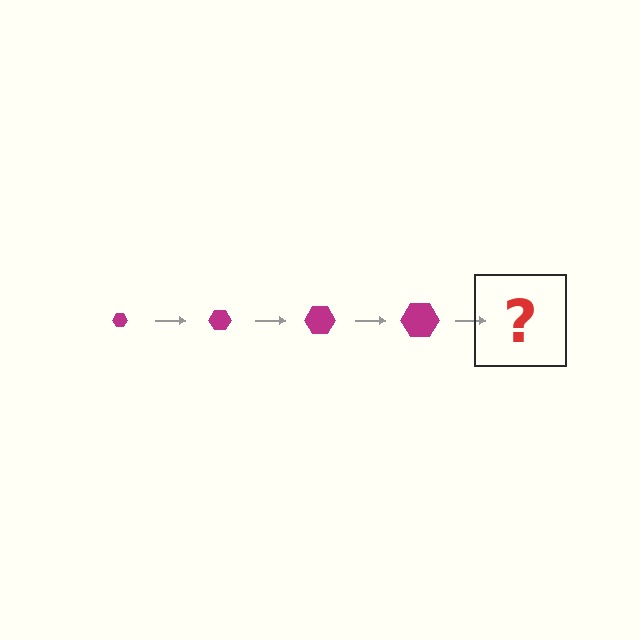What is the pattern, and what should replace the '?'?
The pattern is that the hexagon gets progressively larger each step. The '?' should be a magenta hexagon, larger than the previous one.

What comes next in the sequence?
The next element should be a magenta hexagon, larger than the previous one.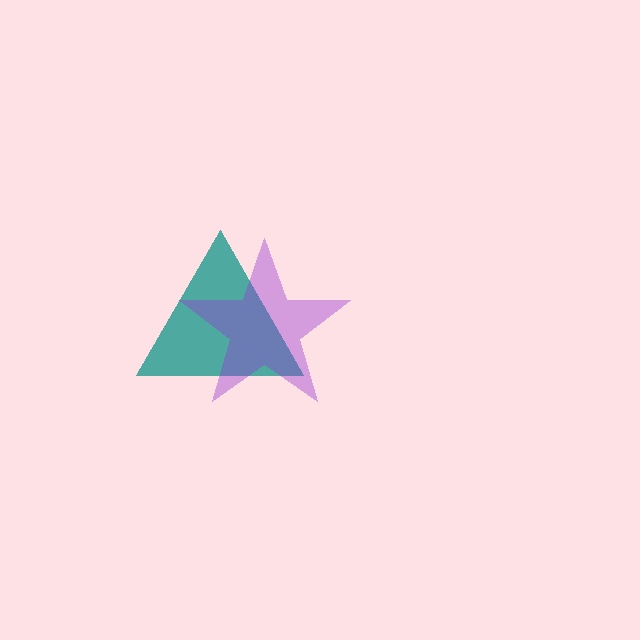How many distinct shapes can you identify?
There are 2 distinct shapes: a teal triangle, a purple star.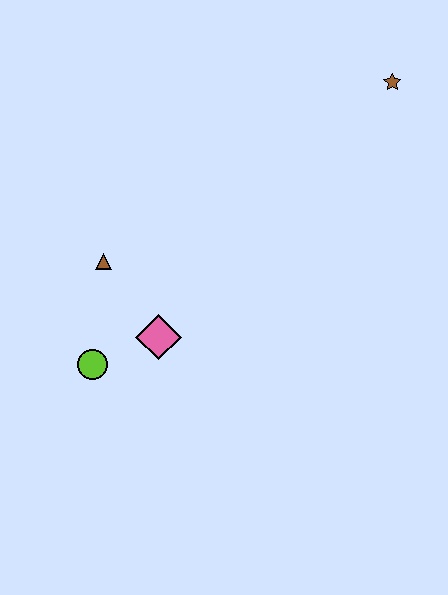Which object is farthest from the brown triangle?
The brown star is farthest from the brown triangle.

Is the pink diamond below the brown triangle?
Yes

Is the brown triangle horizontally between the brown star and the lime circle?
Yes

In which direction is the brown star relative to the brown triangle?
The brown star is to the right of the brown triangle.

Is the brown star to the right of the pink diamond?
Yes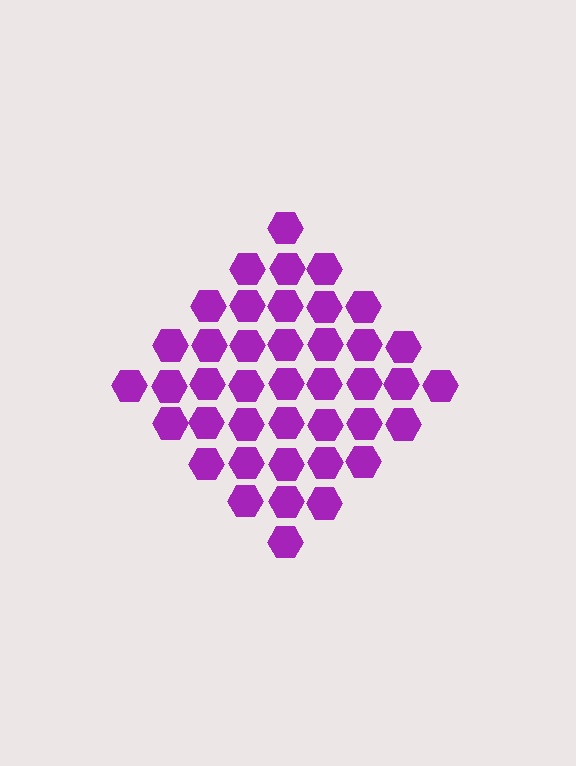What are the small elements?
The small elements are hexagons.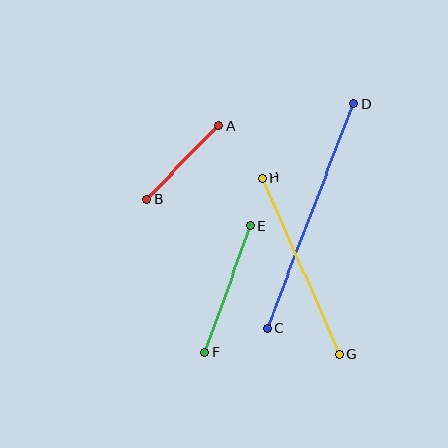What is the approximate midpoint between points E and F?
The midpoint is at approximately (228, 289) pixels.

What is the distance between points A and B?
The distance is approximately 103 pixels.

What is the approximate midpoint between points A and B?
The midpoint is at approximately (183, 162) pixels.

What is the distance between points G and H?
The distance is approximately 193 pixels.